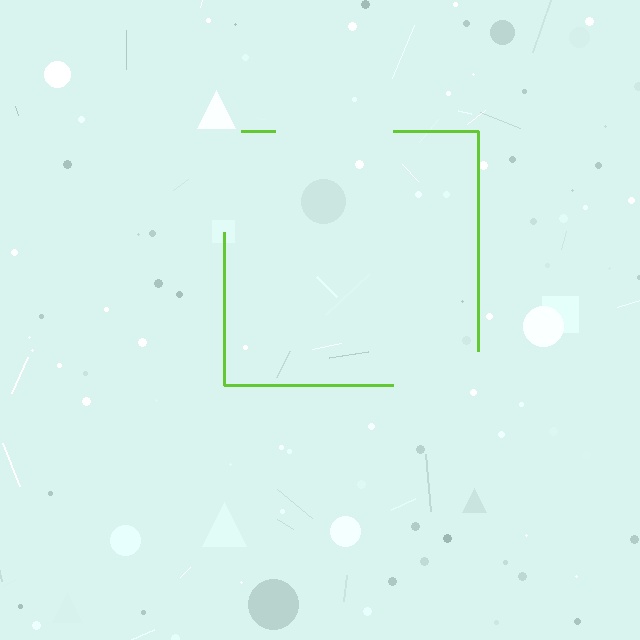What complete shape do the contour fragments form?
The contour fragments form a square.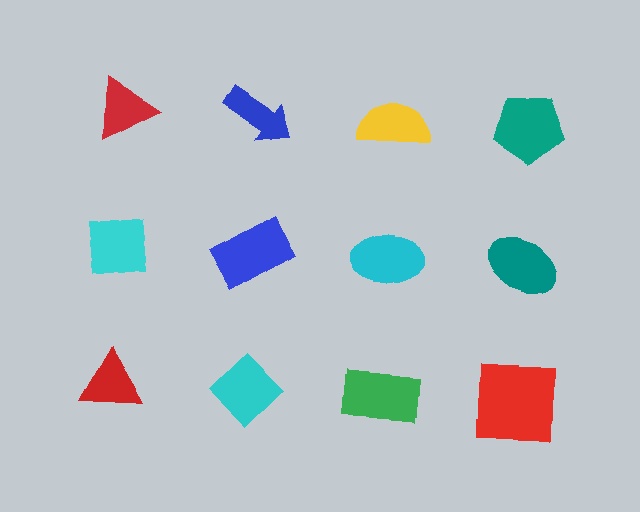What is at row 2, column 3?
A cyan ellipse.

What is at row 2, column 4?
A teal ellipse.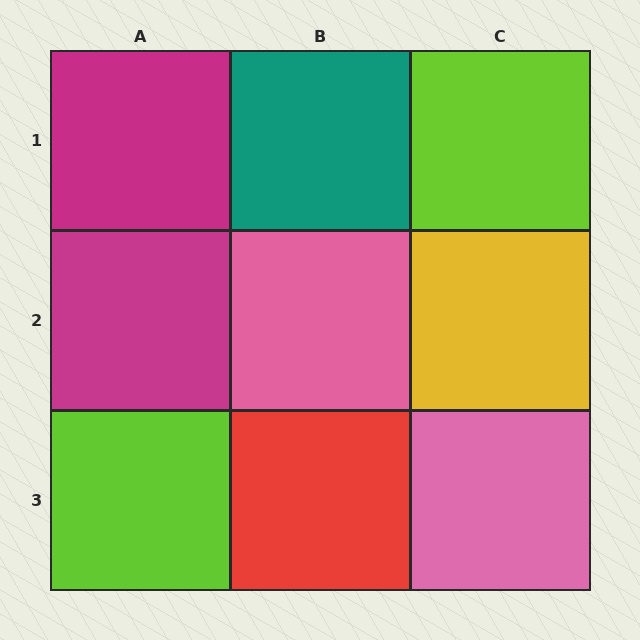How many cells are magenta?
2 cells are magenta.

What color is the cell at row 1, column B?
Teal.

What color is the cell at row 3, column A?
Lime.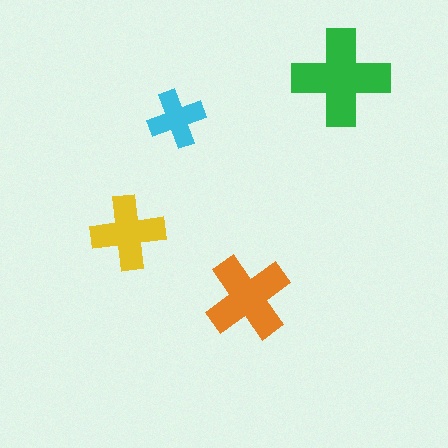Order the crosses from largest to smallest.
the green one, the orange one, the yellow one, the cyan one.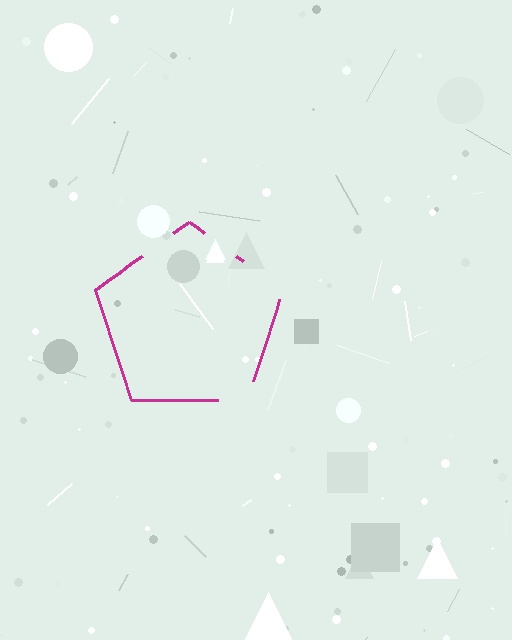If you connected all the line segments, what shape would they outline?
They would outline a pentagon.